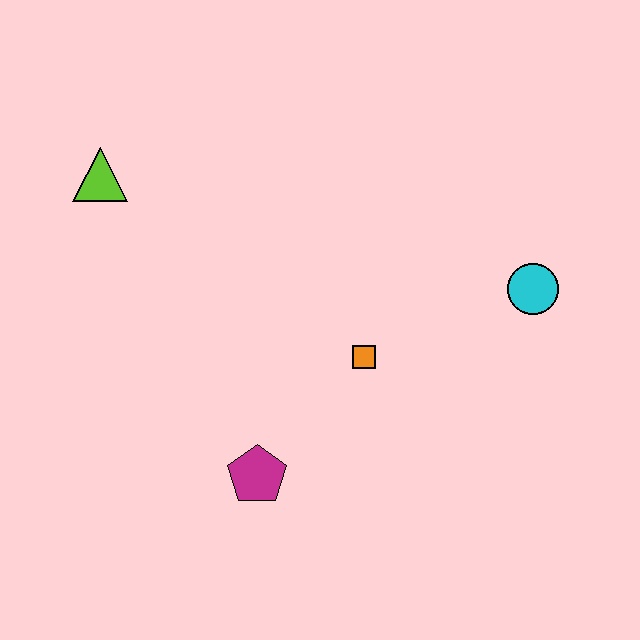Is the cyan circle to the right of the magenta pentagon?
Yes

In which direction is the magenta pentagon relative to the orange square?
The magenta pentagon is below the orange square.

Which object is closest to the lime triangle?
The orange square is closest to the lime triangle.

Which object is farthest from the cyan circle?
The lime triangle is farthest from the cyan circle.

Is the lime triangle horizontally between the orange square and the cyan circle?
No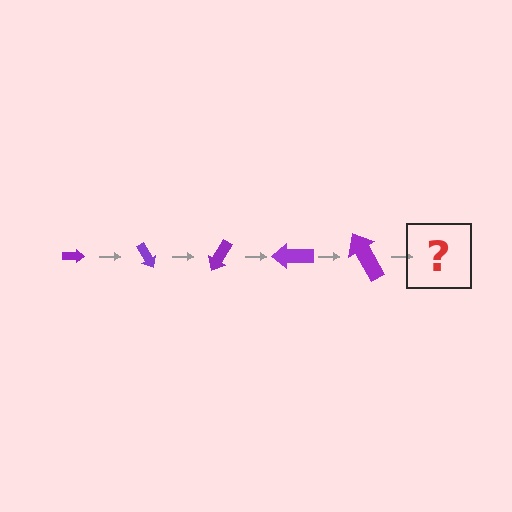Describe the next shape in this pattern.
It should be an arrow, larger than the previous one and rotated 300 degrees from the start.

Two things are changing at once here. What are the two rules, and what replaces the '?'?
The two rules are that the arrow grows larger each step and it rotates 60 degrees each step. The '?' should be an arrow, larger than the previous one and rotated 300 degrees from the start.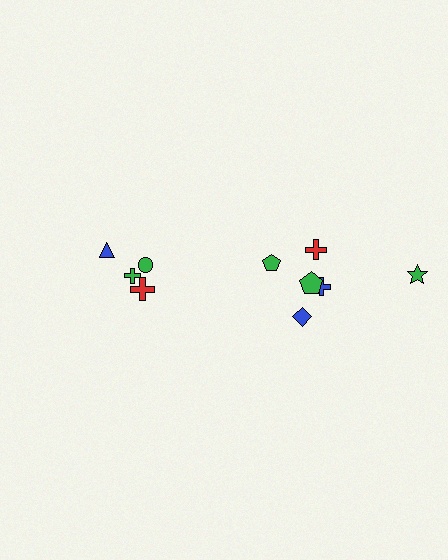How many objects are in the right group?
There are 6 objects.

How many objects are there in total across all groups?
There are 10 objects.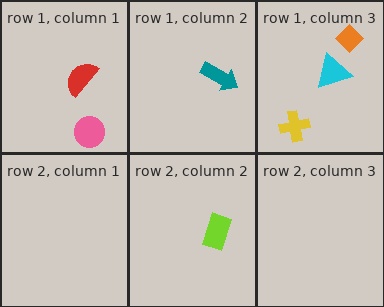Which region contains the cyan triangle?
The row 1, column 3 region.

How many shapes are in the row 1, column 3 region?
3.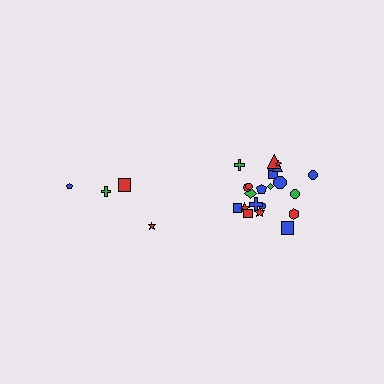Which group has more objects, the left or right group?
The right group.